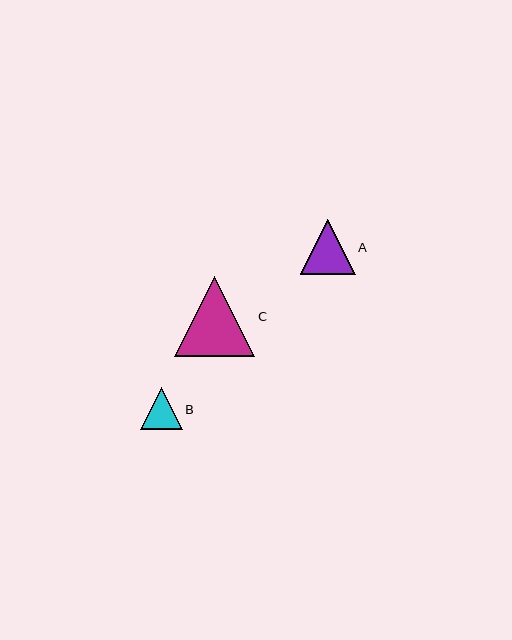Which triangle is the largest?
Triangle C is the largest with a size of approximately 81 pixels.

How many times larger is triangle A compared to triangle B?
Triangle A is approximately 1.3 times the size of triangle B.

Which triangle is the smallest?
Triangle B is the smallest with a size of approximately 42 pixels.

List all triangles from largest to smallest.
From largest to smallest: C, A, B.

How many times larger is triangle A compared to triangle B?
Triangle A is approximately 1.3 times the size of triangle B.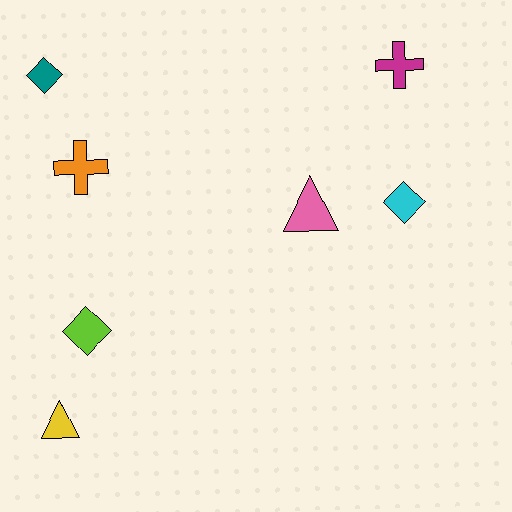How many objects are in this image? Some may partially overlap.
There are 7 objects.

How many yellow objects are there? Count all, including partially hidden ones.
There is 1 yellow object.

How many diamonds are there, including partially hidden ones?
There are 3 diamonds.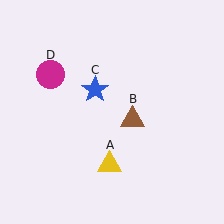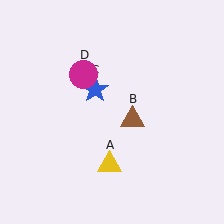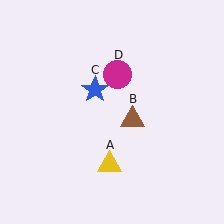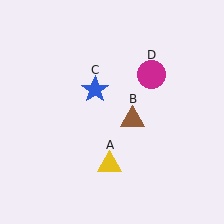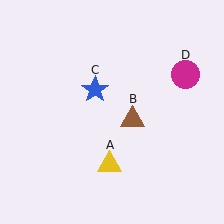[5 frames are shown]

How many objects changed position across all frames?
1 object changed position: magenta circle (object D).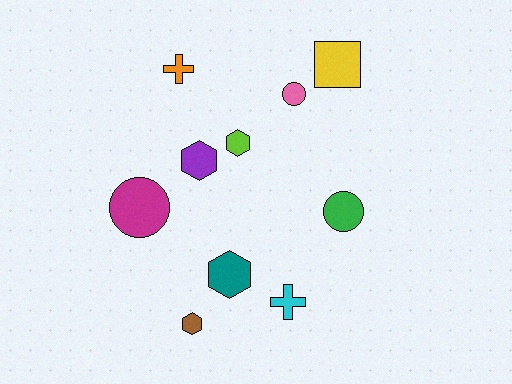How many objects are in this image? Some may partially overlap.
There are 10 objects.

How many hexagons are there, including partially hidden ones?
There are 4 hexagons.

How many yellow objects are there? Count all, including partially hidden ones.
There is 1 yellow object.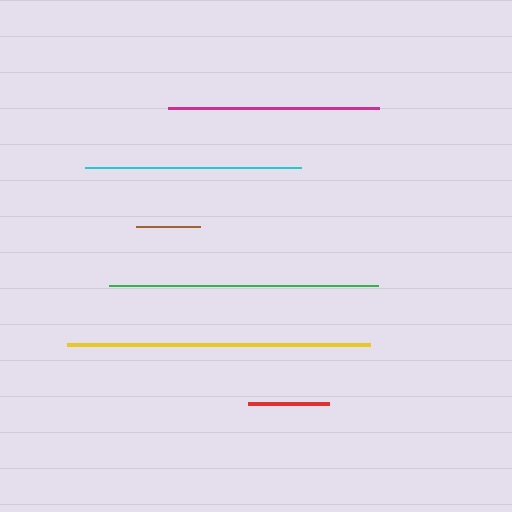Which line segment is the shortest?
The brown line is the shortest at approximately 64 pixels.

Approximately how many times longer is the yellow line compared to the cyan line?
The yellow line is approximately 1.4 times the length of the cyan line.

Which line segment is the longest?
The yellow line is the longest at approximately 303 pixels.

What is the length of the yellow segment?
The yellow segment is approximately 303 pixels long.